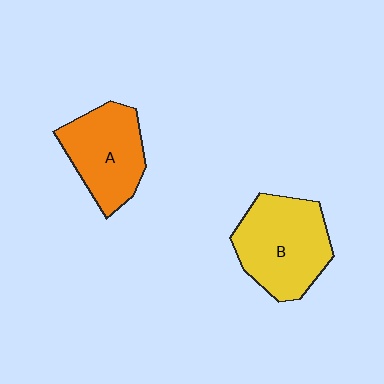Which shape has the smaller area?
Shape A (orange).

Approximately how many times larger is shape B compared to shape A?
Approximately 1.2 times.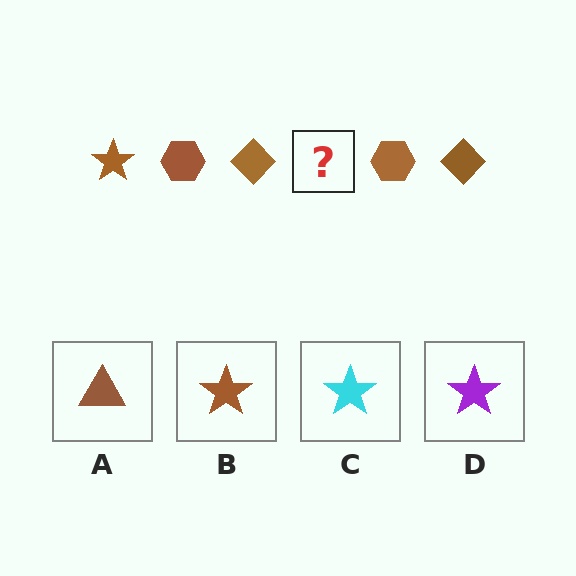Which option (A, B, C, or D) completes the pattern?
B.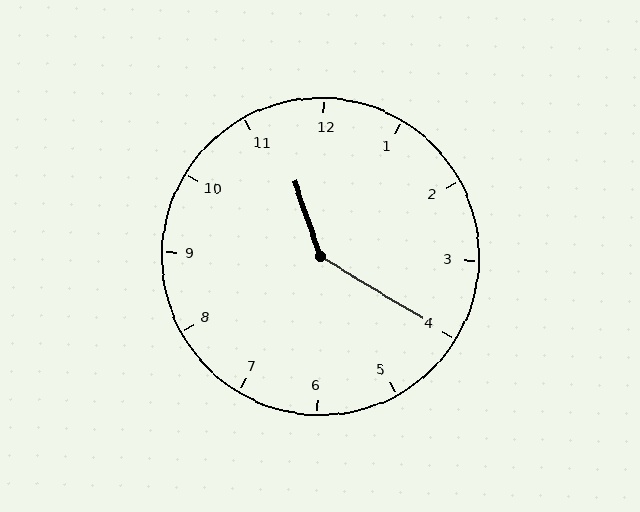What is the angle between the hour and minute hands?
Approximately 140 degrees.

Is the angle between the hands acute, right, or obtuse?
It is obtuse.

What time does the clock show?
11:20.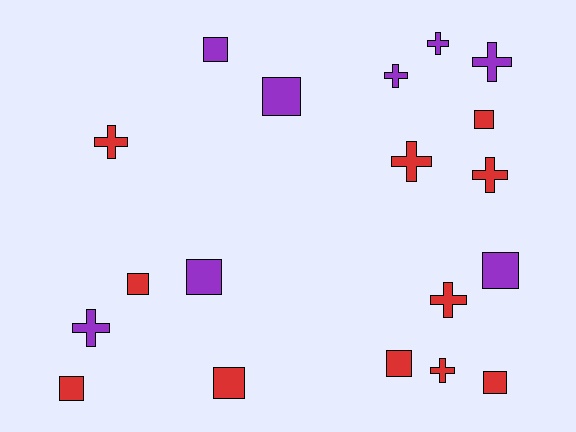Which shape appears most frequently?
Square, with 10 objects.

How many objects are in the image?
There are 19 objects.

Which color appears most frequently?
Red, with 11 objects.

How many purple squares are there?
There are 4 purple squares.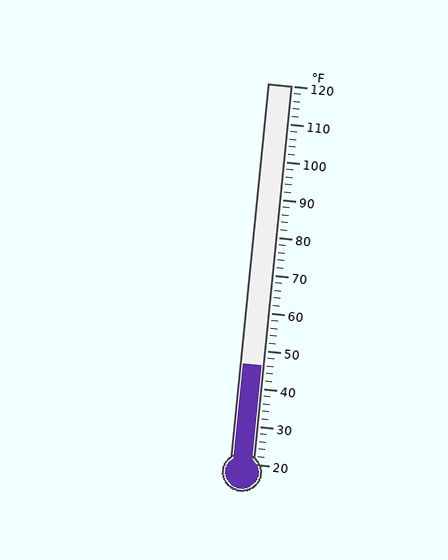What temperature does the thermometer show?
The thermometer shows approximately 46°F.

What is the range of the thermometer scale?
The thermometer scale ranges from 20°F to 120°F.